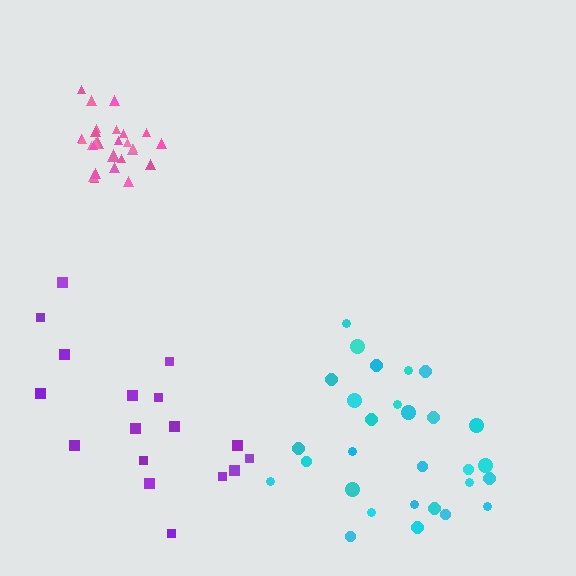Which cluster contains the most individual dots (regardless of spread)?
Cyan (29).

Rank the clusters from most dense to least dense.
pink, cyan, purple.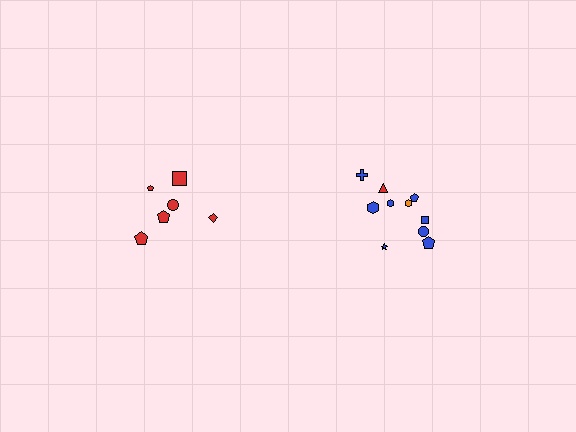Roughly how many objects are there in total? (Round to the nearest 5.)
Roughly 15 objects in total.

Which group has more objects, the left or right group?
The right group.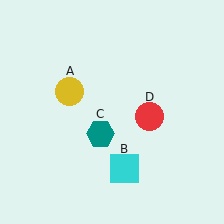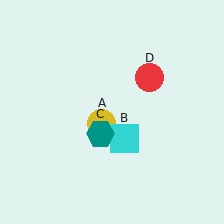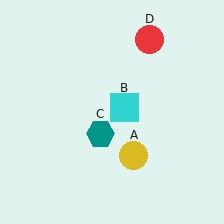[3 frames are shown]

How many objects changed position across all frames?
3 objects changed position: yellow circle (object A), cyan square (object B), red circle (object D).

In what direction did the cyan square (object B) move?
The cyan square (object B) moved up.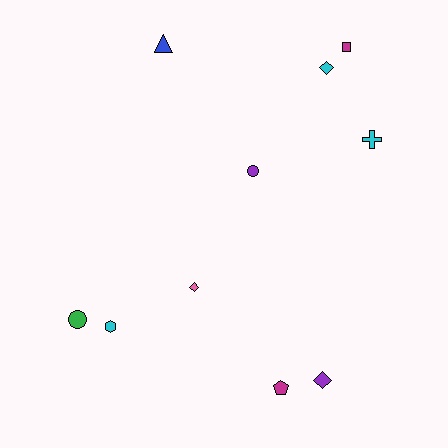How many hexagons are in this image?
There is 1 hexagon.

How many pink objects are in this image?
There is 1 pink object.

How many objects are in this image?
There are 10 objects.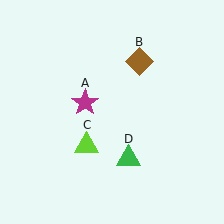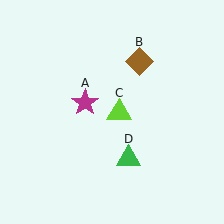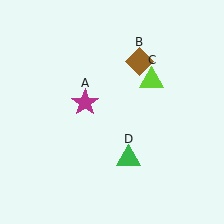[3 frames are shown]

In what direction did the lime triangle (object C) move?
The lime triangle (object C) moved up and to the right.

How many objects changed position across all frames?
1 object changed position: lime triangle (object C).